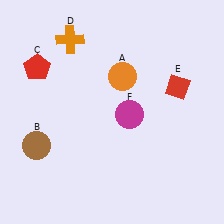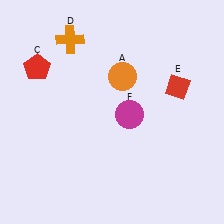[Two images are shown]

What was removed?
The brown circle (B) was removed in Image 2.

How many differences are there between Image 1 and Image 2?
There is 1 difference between the two images.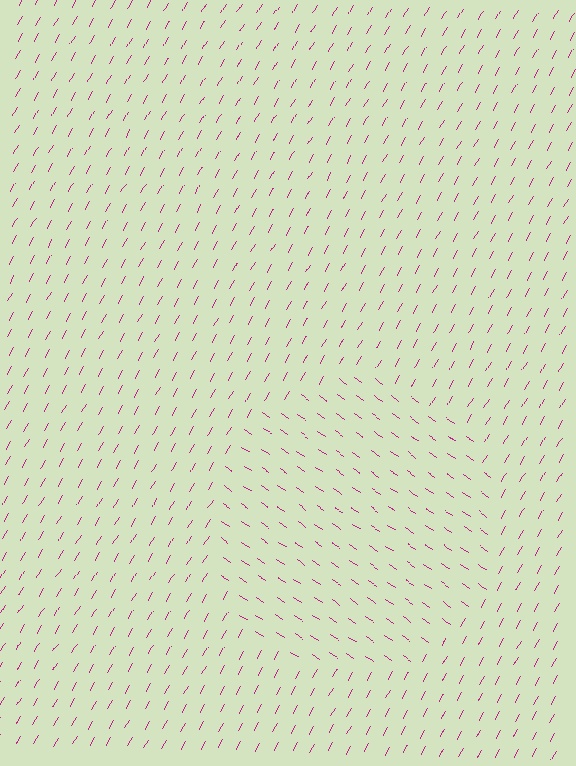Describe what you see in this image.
The image is filled with small magenta line segments. A circle region in the image has lines oriented differently from the surrounding lines, creating a visible texture boundary.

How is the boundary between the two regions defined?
The boundary is defined purely by a change in line orientation (approximately 85 degrees difference). All lines are the same color and thickness.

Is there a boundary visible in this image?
Yes, there is a texture boundary formed by a change in line orientation.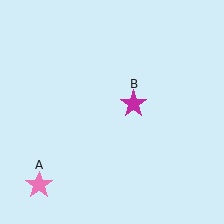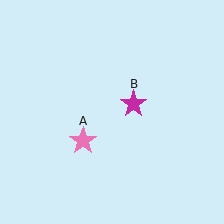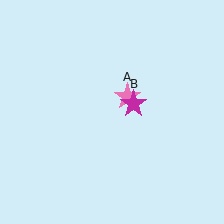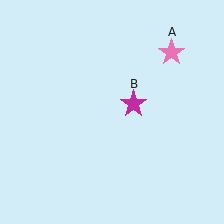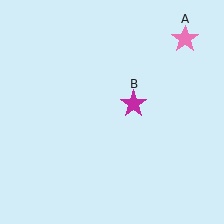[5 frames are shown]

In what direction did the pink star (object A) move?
The pink star (object A) moved up and to the right.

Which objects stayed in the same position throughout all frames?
Magenta star (object B) remained stationary.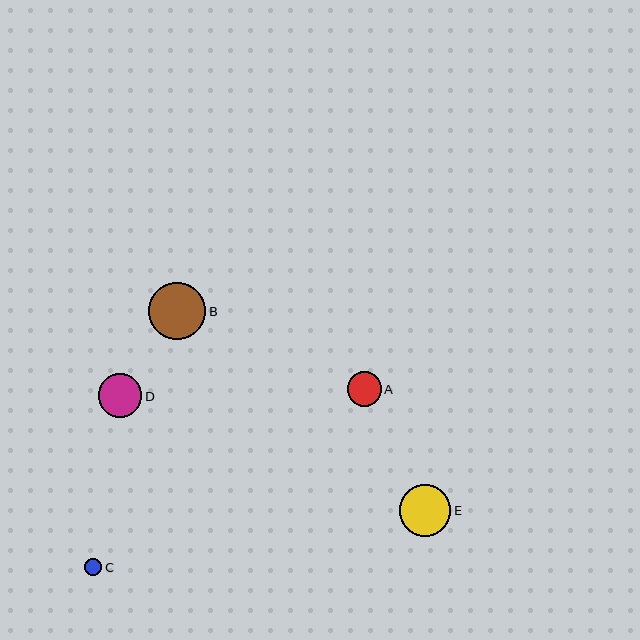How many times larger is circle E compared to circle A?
Circle E is approximately 1.5 times the size of circle A.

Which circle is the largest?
Circle B is the largest with a size of approximately 57 pixels.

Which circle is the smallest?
Circle C is the smallest with a size of approximately 17 pixels.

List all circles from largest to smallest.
From largest to smallest: B, E, D, A, C.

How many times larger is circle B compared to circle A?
Circle B is approximately 1.7 times the size of circle A.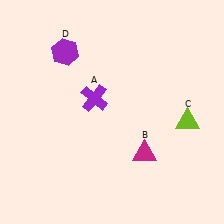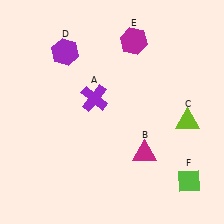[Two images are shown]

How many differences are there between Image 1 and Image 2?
There are 2 differences between the two images.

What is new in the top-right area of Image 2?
A magenta hexagon (E) was added in the top-right area of Image 2.